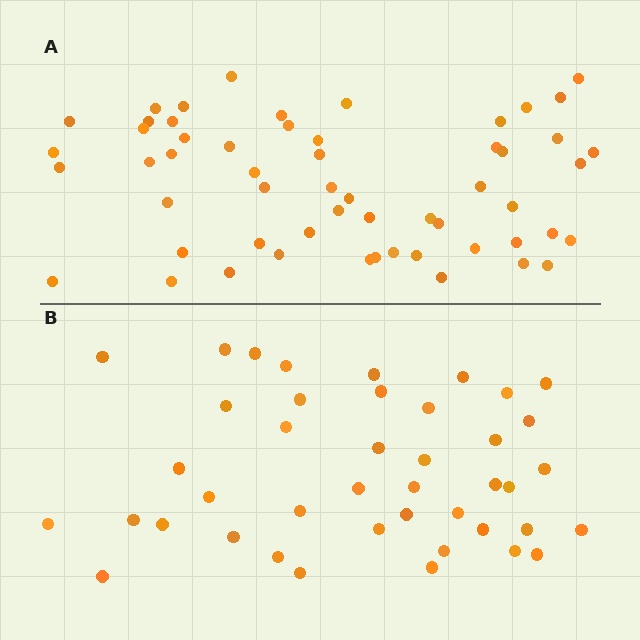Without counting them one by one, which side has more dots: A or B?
Region A (the top region) has more dots.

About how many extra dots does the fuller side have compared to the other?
Region A has approximately 15 more dots than region B.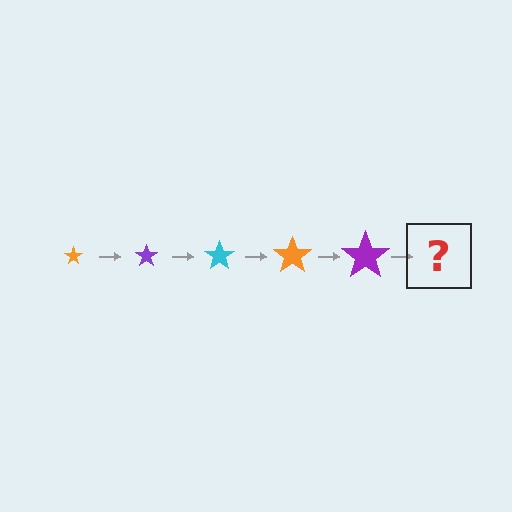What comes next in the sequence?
The next element should be a cyan star, larger than the previous one.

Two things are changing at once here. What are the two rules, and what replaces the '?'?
The two rules are that the star grows larger each step and the color cycles through orange, purple, and cyan. The '?' should be a cyan star, larger than the previous one.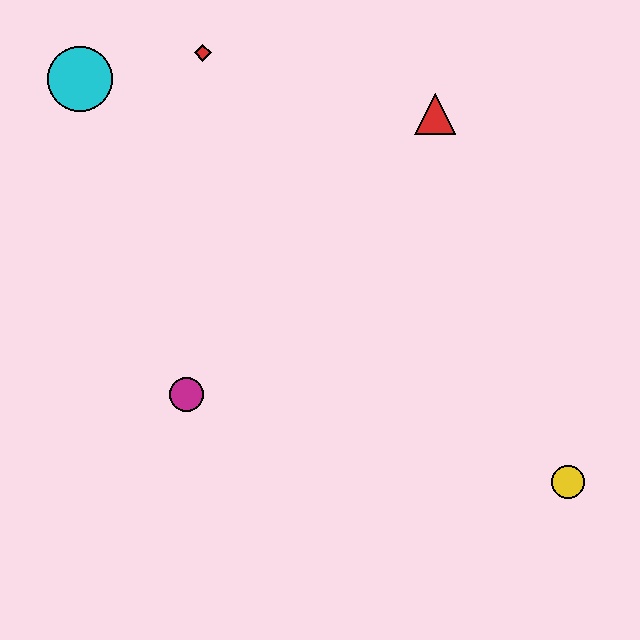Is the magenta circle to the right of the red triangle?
No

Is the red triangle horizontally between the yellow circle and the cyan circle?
Yes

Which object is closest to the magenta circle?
The cyan circle is closest to the magenta circle.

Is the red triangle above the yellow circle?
Yes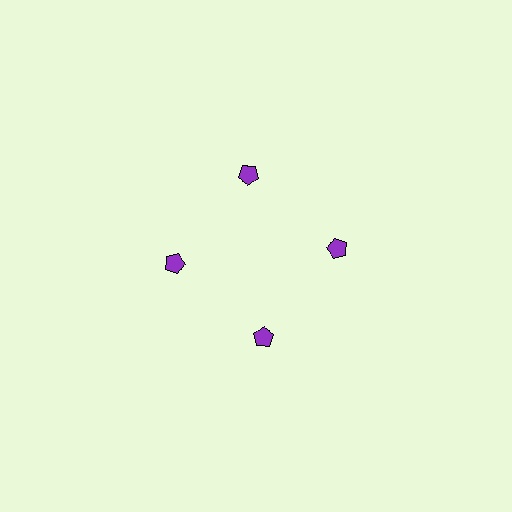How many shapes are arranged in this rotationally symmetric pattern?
There are 4 shapes, arranged in 4 groups of 1.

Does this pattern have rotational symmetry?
Yes, this pattern has 4-fold rotational symmetry. It looks the same after rotating 90 degrees around the center.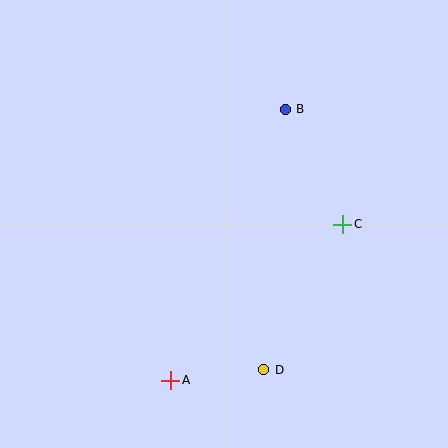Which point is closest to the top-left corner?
Point B is closest to the top-left corner.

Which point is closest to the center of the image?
Point C at (343, 224) is closest to the center.